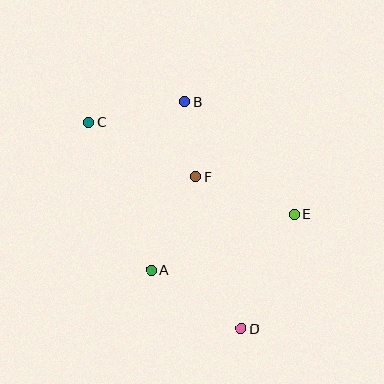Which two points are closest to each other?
Points B and F are closest to each other.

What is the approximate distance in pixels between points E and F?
The distance between E and F is approximately 105 pixels.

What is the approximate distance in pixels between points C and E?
The distance between C and E is approximately 225 pixels.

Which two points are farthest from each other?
Points C and D are farthest from each other.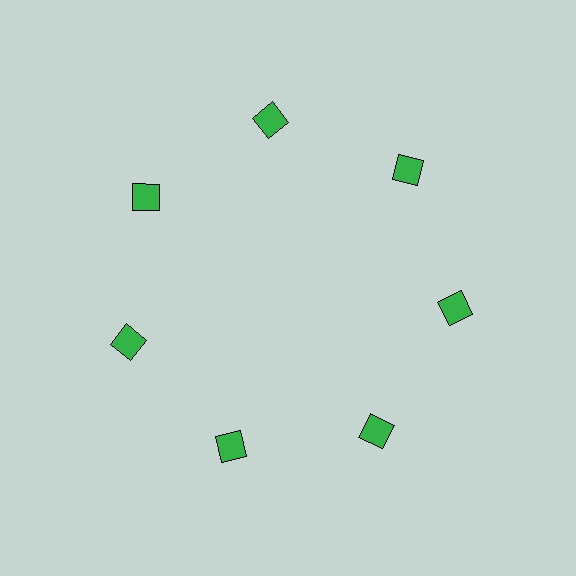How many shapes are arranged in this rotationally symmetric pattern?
There are 7 shapes, arranged in 7 groups of 1.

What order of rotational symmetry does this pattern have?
This pattern has 7-fold rotational symmetry.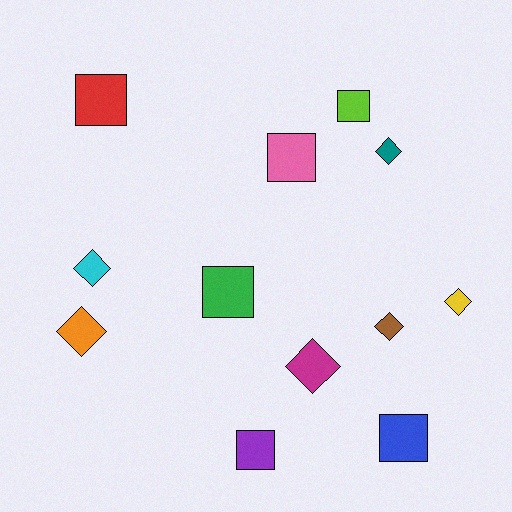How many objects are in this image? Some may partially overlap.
There are 12 objects.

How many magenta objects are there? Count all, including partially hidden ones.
There is 1 magenta object.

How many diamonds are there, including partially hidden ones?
There are 6 diamonds.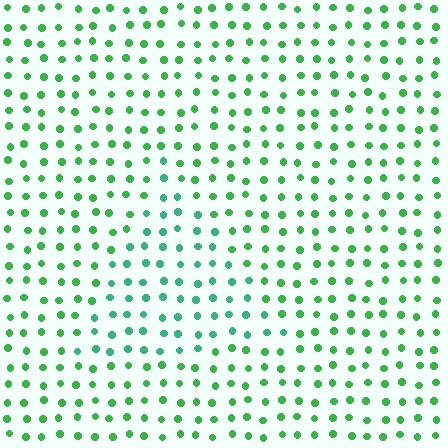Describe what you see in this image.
The image is filled with small green elements in a uniform arrangement. A triangle-shaped region is visible where the elements are tinted to a slightly different hue, forming a subtle color boundary.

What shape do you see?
I see a triangle.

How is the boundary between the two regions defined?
The boundary is defined purely by a slight shift in hue (about 28 degrees). Spacing, size, and orientation are identical on both sides.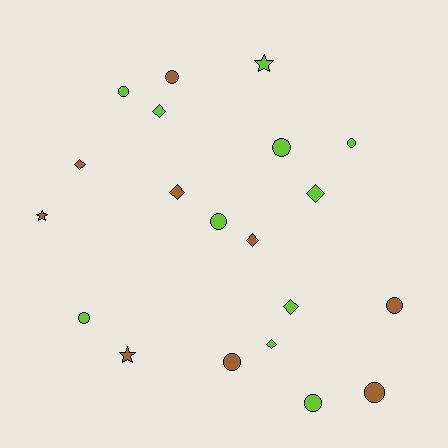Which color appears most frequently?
Lime, with 11 objects.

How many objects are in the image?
There are 20 objects.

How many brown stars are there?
There are 2 brown stars.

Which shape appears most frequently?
Circle, with 10 objects.